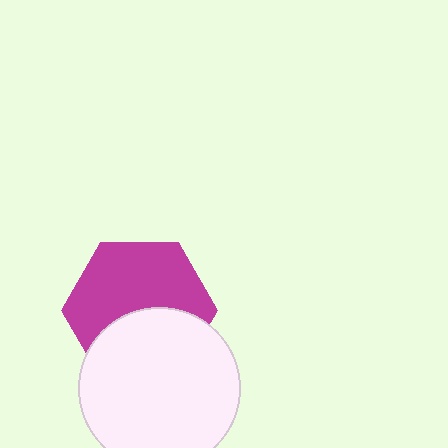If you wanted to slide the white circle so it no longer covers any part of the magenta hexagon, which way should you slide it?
Slide it down — that is the most direct way to separate the two shapes.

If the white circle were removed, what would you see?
You would see the complete magenta hexagon.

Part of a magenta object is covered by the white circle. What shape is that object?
It is a hexagon.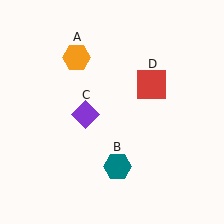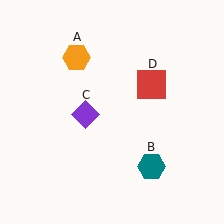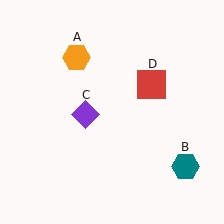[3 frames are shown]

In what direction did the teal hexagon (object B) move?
The teal hexagon (object B) moved right.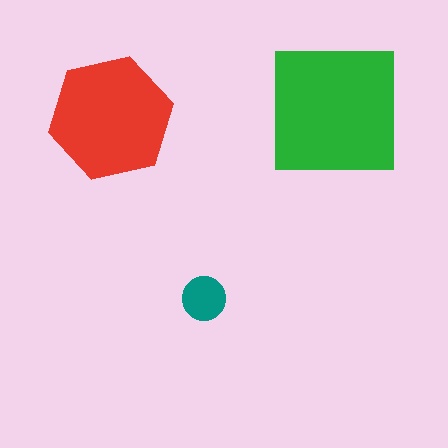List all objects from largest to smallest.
The green square, the red hexagon, the teal circle.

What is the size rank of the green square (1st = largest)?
1st.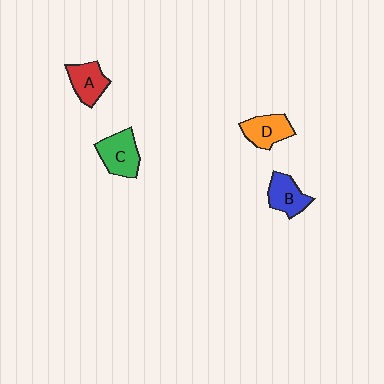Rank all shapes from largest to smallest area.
From largest to smallest: C (green), D (orange), A (red), B (blue).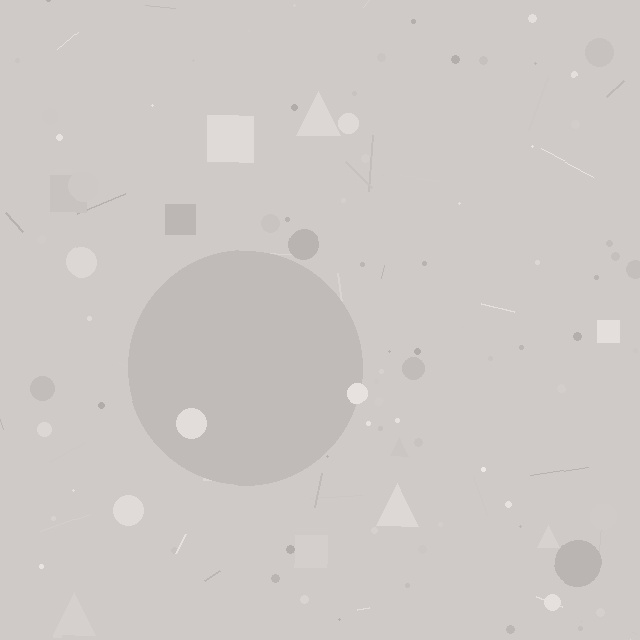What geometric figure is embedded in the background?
A circle is embedded in the background.